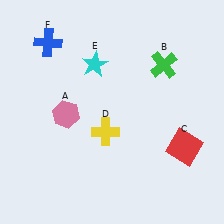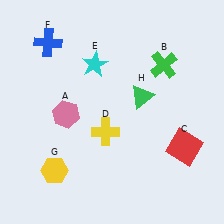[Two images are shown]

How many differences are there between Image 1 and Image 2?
There are 2 differences between the two images.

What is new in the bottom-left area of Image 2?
A yellow hexagon (G) was added in the bottom-left area of Image 2.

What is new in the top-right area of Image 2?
A green triangle (H) was added in the top-right area of Image 2.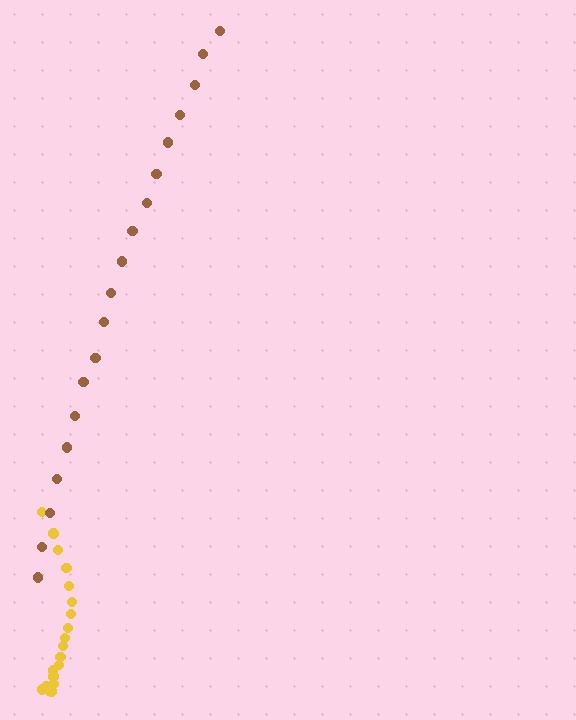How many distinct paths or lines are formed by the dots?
There are 2 distinct paths.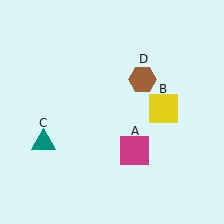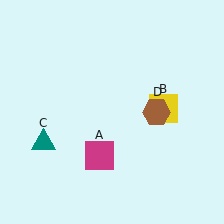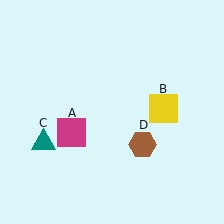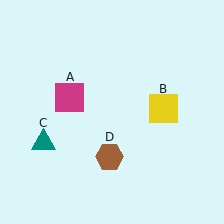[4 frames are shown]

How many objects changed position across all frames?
2 objects changed position: magenta square (object A), brown hexagon (object D).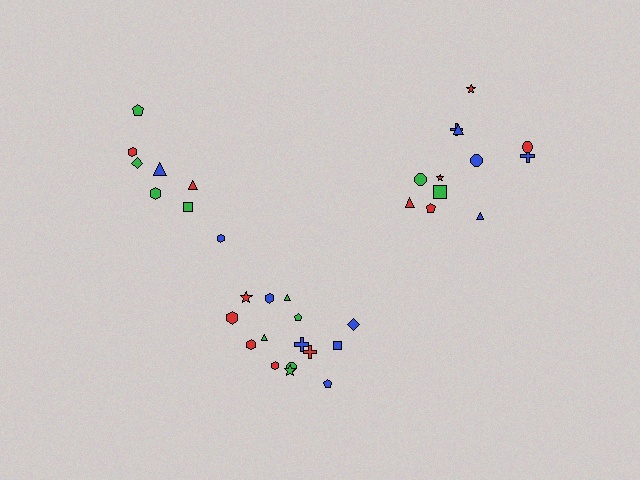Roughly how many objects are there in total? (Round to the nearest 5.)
Roughly 35 objects in total.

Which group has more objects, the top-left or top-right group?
The top-right group.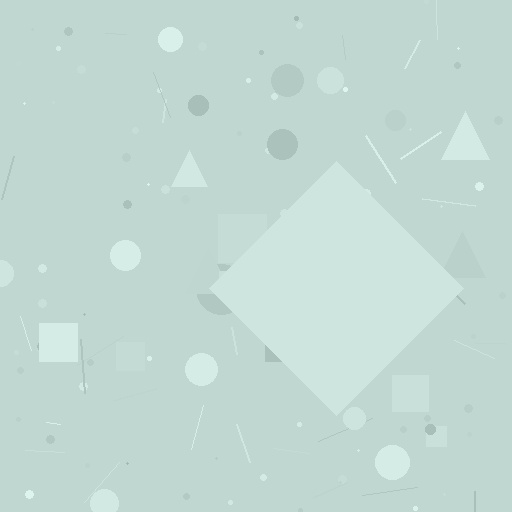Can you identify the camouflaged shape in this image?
The camouflaged shape is a diamond.